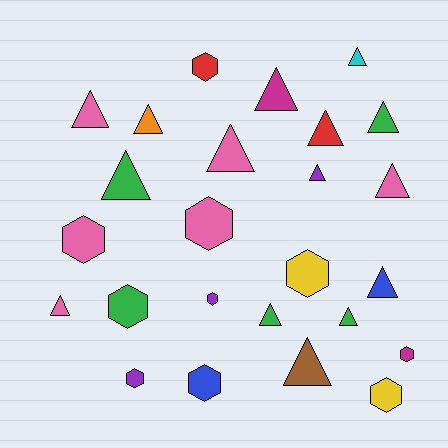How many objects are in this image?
There are 25 objects.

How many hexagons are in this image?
There are 10 hexagons.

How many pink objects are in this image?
There are 6 pink objects.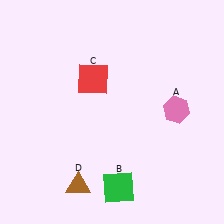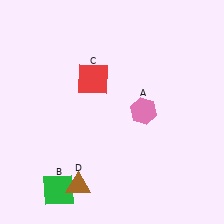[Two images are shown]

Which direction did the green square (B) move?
The green square (B) moved left.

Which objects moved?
The objects that moved are: the pink hexagon (A), the green square (B).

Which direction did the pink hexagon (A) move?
The pink hexagon (A) moved left.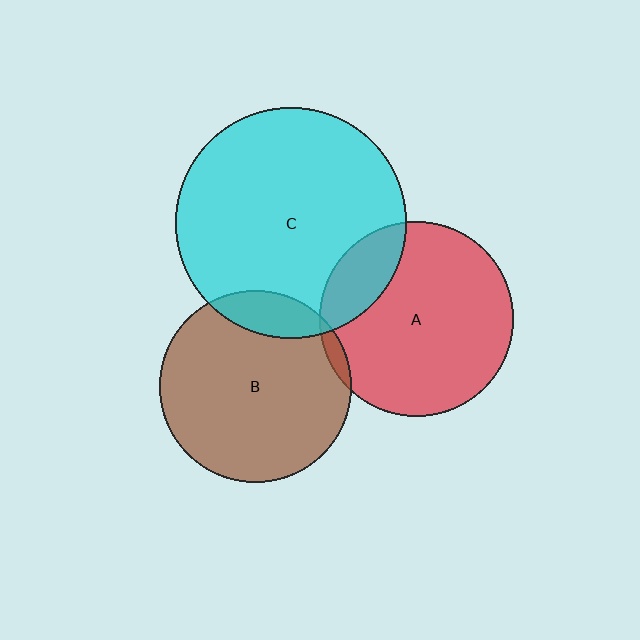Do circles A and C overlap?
Yes.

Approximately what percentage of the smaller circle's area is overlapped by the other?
Approximately 20%.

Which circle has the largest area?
Circle C (cyan).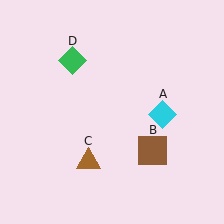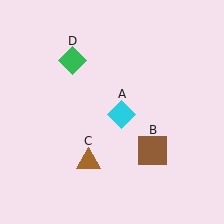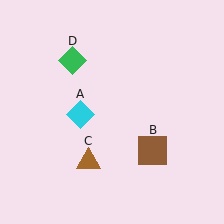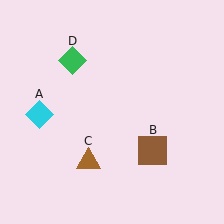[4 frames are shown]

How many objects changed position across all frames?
1 object changed position: cyan diamond (object A).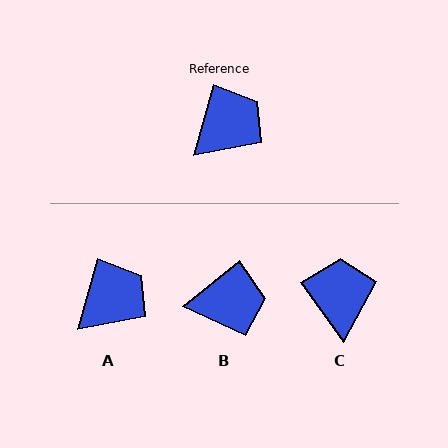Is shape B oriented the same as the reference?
No, it is off by about 35 degrees.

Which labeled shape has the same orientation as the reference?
A.